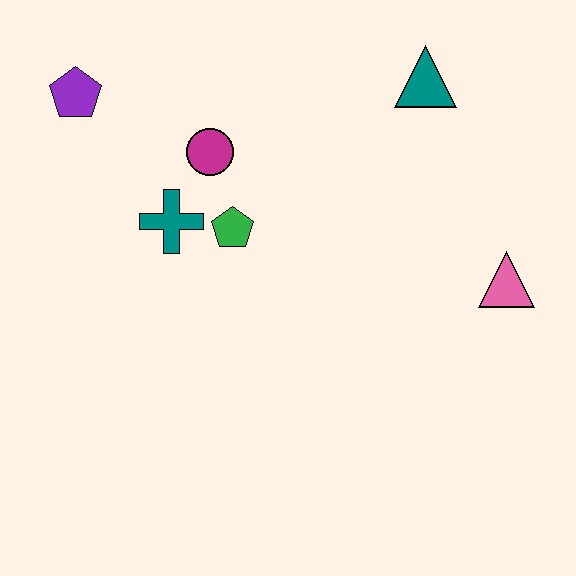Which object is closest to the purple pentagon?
The magenta circle is closest to the purple pentagon.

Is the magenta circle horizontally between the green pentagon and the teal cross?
Yes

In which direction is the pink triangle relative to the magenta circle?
The pink triangle is to the right of the magenta circle.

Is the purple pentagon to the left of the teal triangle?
Yes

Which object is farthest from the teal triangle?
The purple pentagon is farthest from the teal triangle.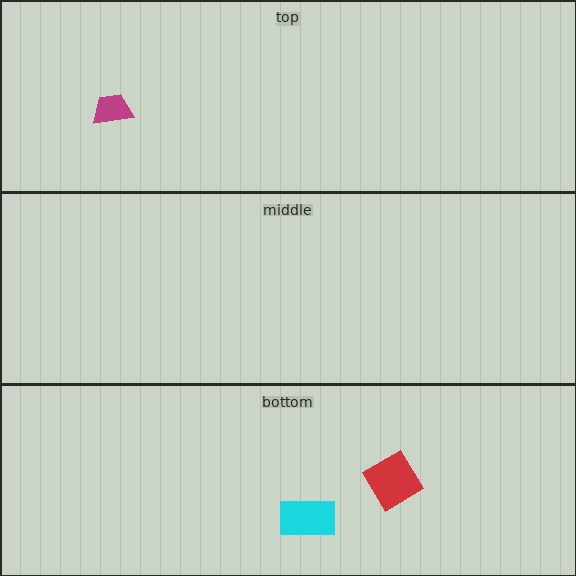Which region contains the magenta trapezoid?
The top region.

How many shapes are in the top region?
1.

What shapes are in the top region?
The magenta trapezoid.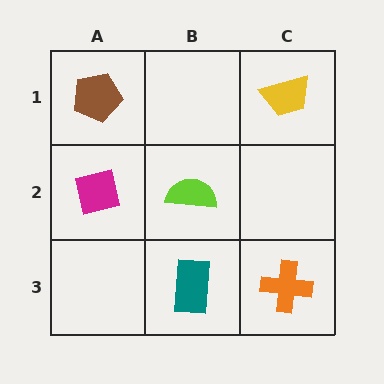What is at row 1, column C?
A yellow trapezoid.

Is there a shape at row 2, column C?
No, that cell is empty.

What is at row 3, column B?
A teal rectangle.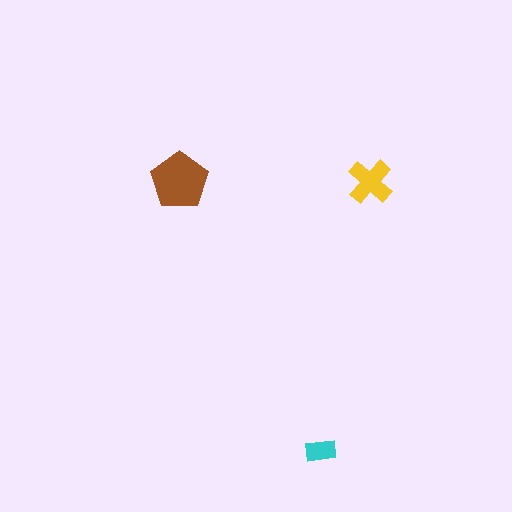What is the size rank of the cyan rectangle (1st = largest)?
3rd.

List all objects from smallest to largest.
The cyan rectangle, the yellow cross, the brown pentagon.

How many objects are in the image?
There are 3 objects in the image.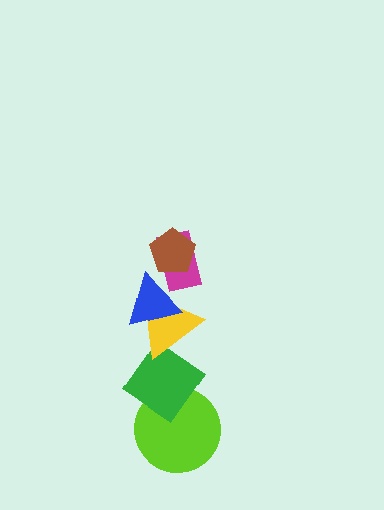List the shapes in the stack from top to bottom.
From top to bottom: the brown pentagon, the magenta rectangle, the blue triangle, the yellow triangle, the green diamond, the lime circle.